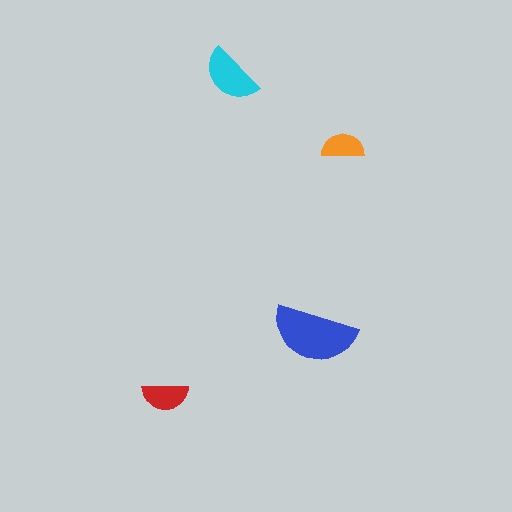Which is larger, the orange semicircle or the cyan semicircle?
The cyan one.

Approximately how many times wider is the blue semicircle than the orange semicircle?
About 2 times wider.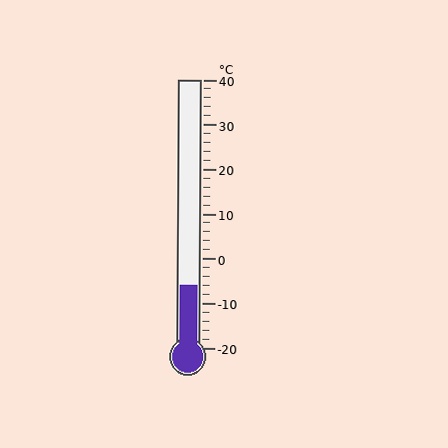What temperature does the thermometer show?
The thermometer shows approximately -6°C.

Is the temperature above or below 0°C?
The temperature is below 0°C.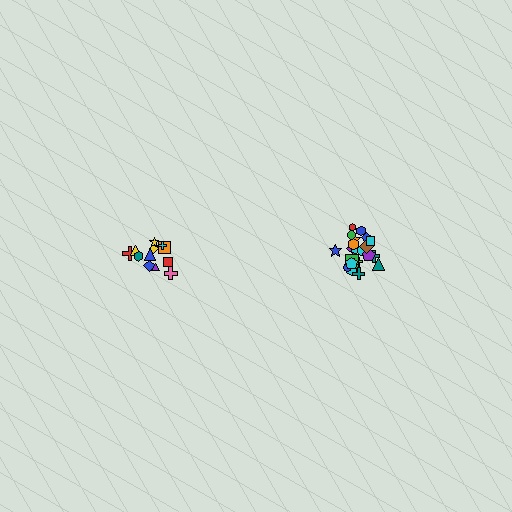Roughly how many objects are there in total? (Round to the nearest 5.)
Roughly 35 objects in total.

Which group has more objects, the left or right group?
The right group.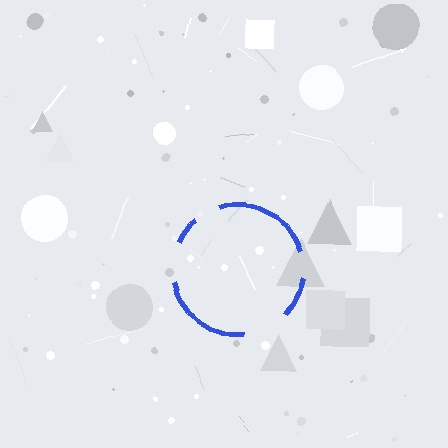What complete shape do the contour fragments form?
The contour fragments form a circle.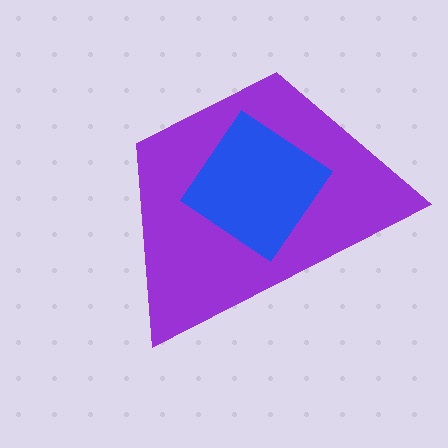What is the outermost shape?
The purple trapezoid.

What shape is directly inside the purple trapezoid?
The blue diamond.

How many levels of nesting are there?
2.